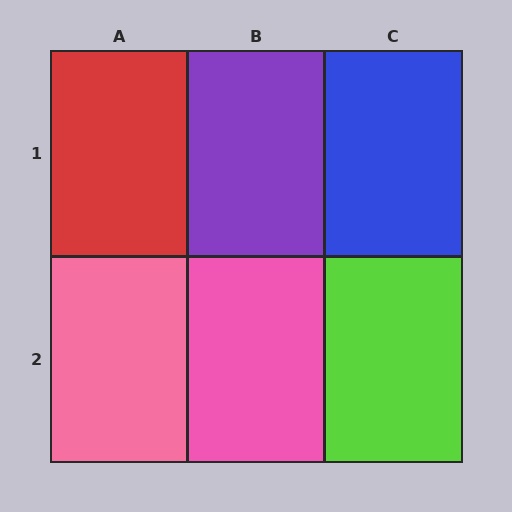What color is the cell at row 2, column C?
Lime.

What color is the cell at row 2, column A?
Pink.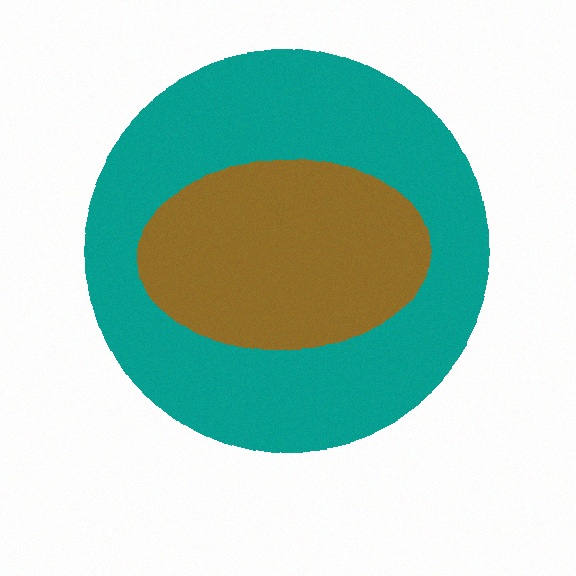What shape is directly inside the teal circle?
The brown ellipse.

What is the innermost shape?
The brown ellipse.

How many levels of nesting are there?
2.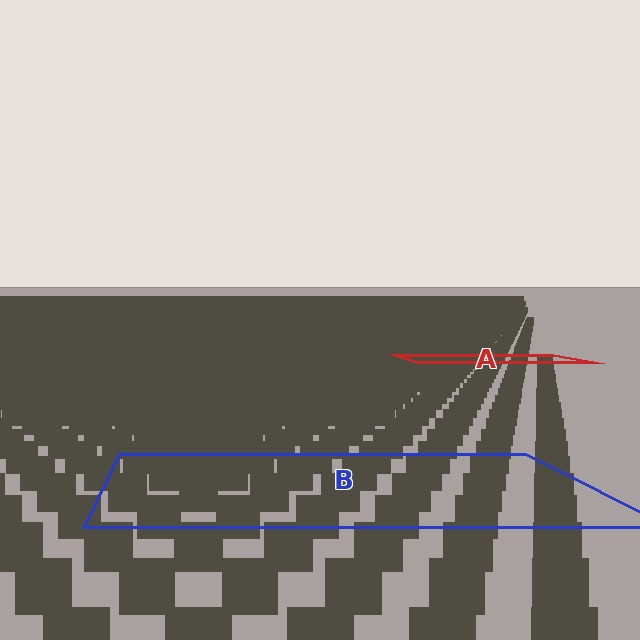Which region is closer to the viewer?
Region B is closer. The texture elements there are larger and more spread out.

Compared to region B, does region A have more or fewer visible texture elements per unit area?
Region A has more texture elements per unit area — they are packed more densely because it is farther away.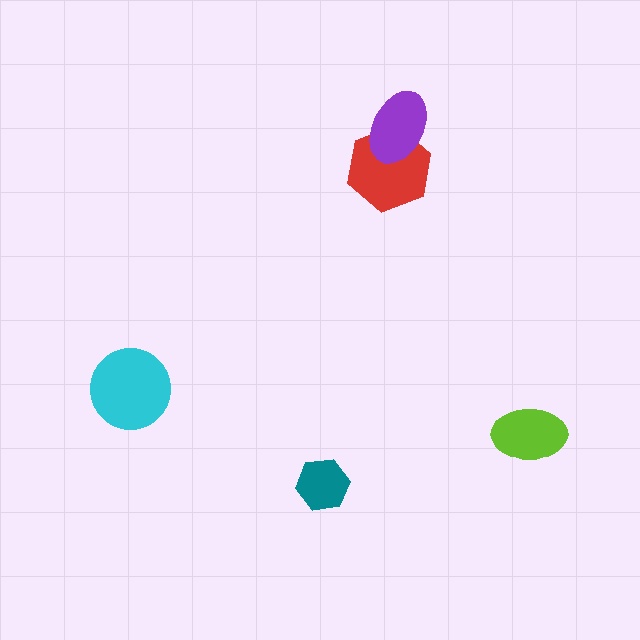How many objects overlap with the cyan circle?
0 objects overlap with the cyan circle.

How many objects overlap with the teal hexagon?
0 objects overlap with the teal hexagon.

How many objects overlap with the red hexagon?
1 object overlaps with the red hexagon.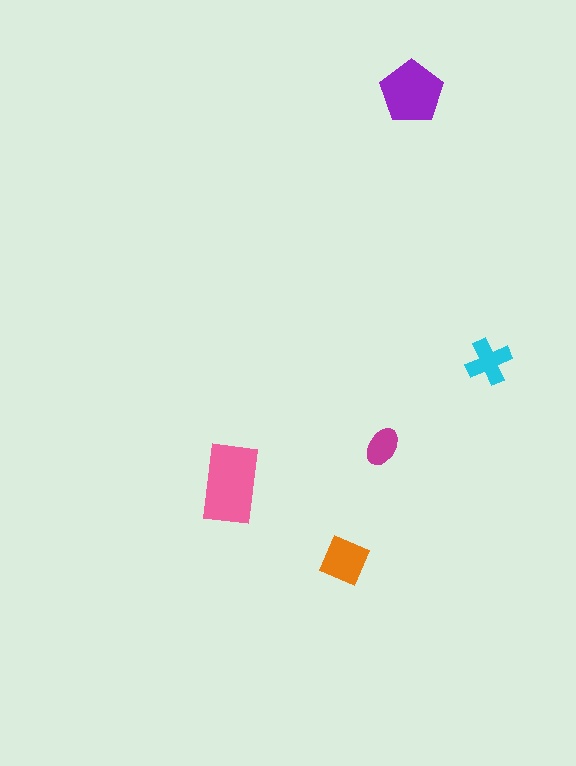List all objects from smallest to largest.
The magenta ellipse, the cyan cross, the orange diamond, the purple pentagon, the pink rectangle.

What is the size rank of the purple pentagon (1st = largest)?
2nd.